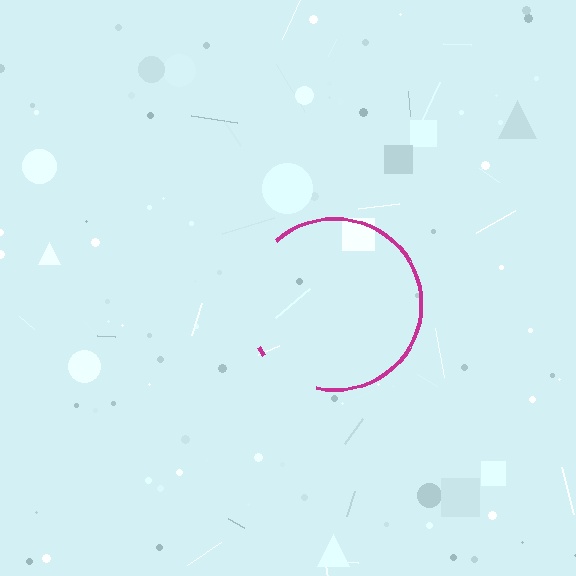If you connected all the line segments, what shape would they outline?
They would outline a circle.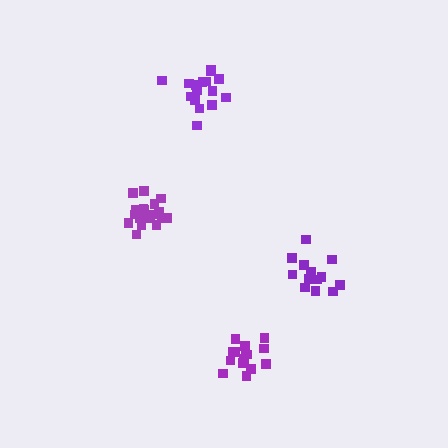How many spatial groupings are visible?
There are 4 spatial groupings.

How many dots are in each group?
Group 1: 17 dots, Group 2: 16 dots, Group 3: 14 dots, Group 4: 18 dots (65 total).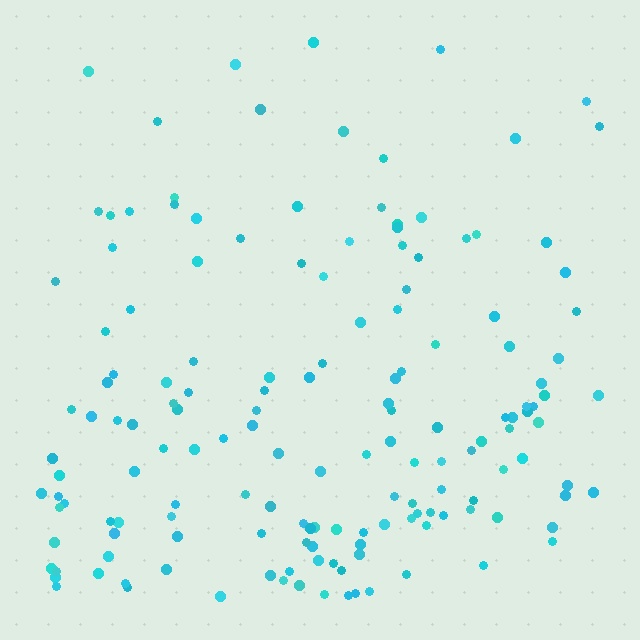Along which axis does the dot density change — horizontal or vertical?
Vertical.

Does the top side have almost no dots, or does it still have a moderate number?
Still a moderate number, just noticeably fewer than the bottom.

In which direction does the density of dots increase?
From top to bottom, with the bottom side densest.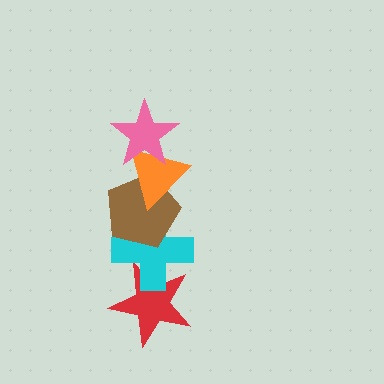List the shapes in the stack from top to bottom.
From top to bottom: the pink star, the orange triangle, the brown pentagon, the cyan cross, the red star.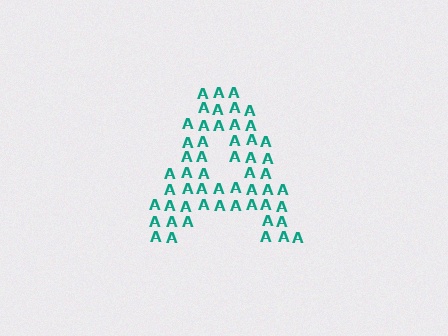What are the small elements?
The small elements are letter A's.